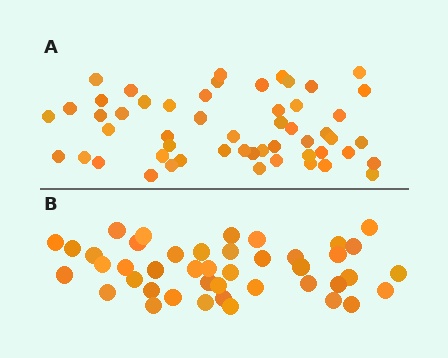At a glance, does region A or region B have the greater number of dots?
Region A (the top region) has more dots.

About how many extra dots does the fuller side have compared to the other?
Region A has roughly 10 or so more dots than region B.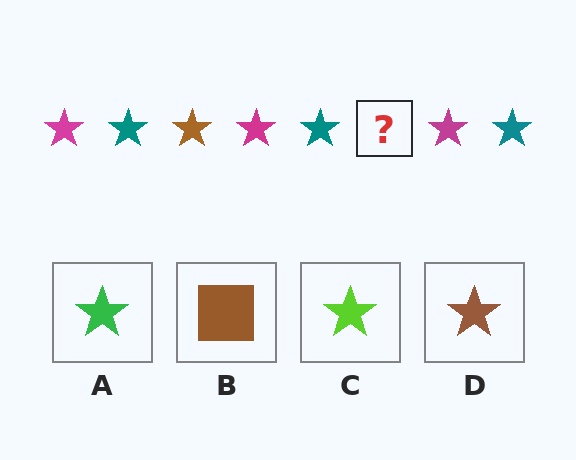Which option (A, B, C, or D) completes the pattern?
D.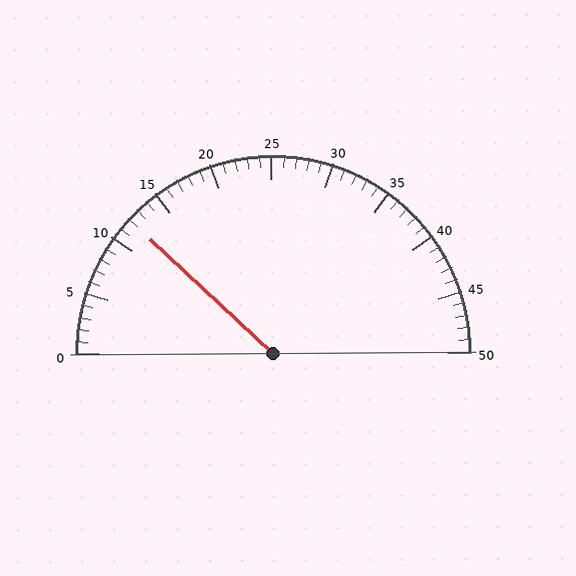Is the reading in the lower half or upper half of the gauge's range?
The reading is in the lower half of the range (0 to 50).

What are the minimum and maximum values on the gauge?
The gauge ranges from 0 to 50.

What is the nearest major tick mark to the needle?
The nearest major tick mark is 10.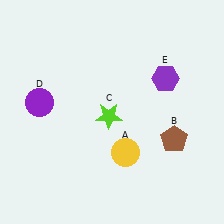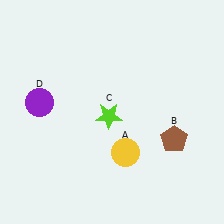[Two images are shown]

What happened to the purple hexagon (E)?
The purple hexagon (E) was removed in Image 2. It was in the top-right area of Image 1.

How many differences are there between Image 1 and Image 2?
There is 1 difference between the two images.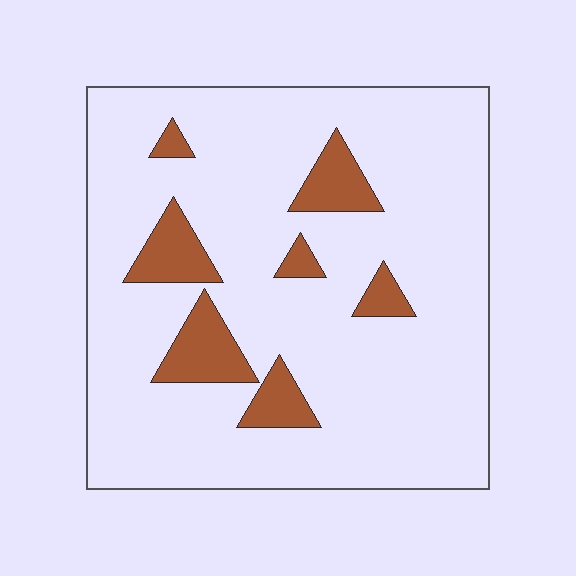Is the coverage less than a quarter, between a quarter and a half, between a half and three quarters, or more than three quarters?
Less than a quarter.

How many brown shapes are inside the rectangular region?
7.